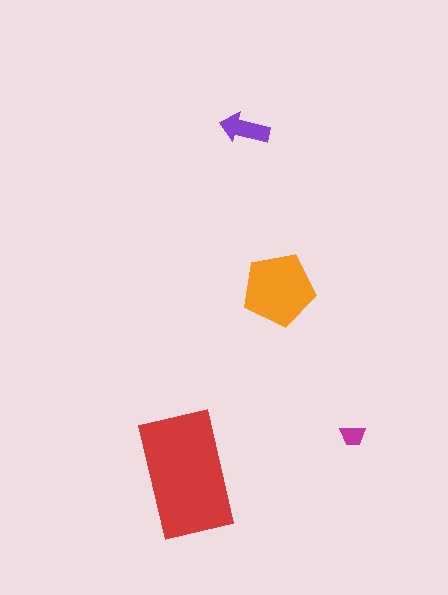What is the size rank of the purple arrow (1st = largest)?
3rd.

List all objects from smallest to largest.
The magenta trapezoid, the purple arrow, the orange pentagon, the red rectangle.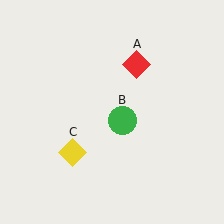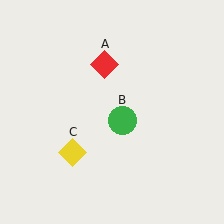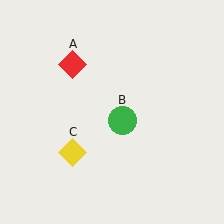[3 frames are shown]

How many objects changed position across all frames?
1 object changed position: red diamond (object A).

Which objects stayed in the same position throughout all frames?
Green circle (object B) and yellow diamond (object C) remained stationary.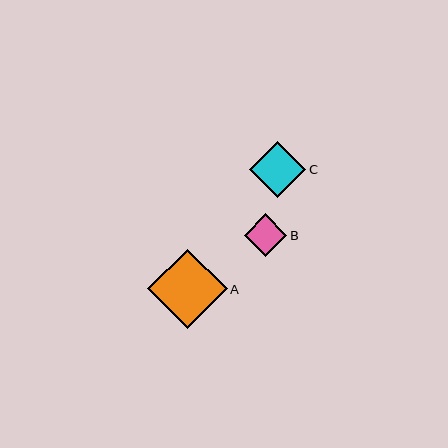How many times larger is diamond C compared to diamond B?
Diamond C is approximately 1.3 times the size of diamond B.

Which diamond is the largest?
Diamond A is the largest with a size of approximately 79 pixels.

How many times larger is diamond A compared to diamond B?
Diamond A is approximately 1.9 times the size of diamond B.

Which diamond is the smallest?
Diamond B is the smallest with a size of approximately 42 pixels.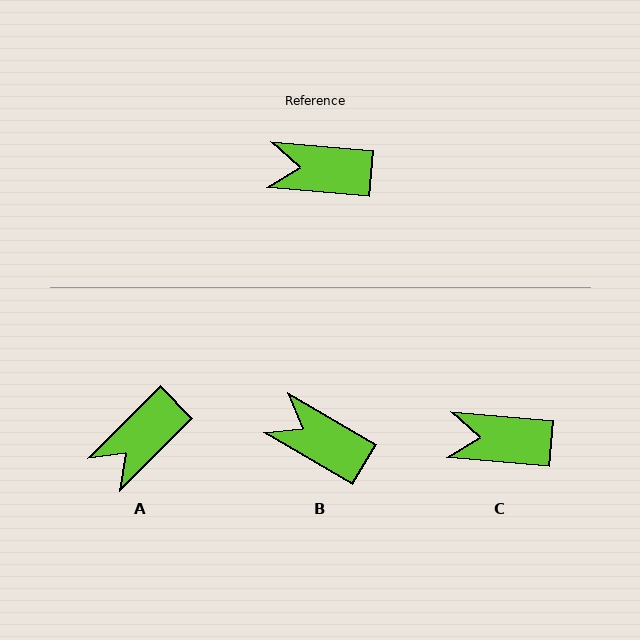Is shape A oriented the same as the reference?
No, it is off by about 50 degrees.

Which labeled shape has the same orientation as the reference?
C.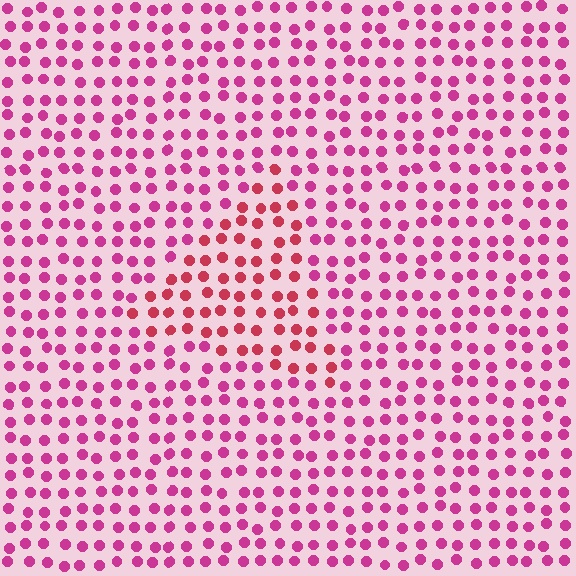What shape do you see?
I see a triangle.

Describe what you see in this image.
The image is filled with small magenta elements in a uniform arrangement. A triangle-shaped region is visible where the elements are tinted to a slightly different hue, forming a subtle color boundary.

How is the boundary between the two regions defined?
The boundary is defined purely by a slight shift in hue (about 27 degrees). Spacing, size, and orientation are identical on both sides.